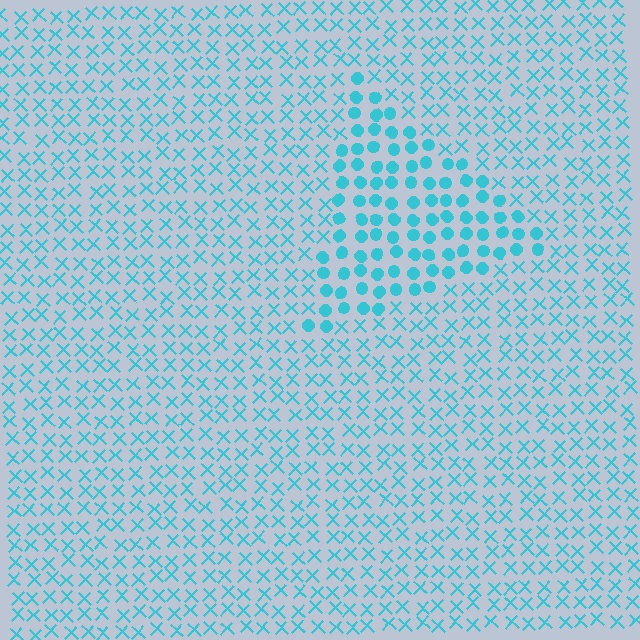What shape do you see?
I see a triangle.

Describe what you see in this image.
The image is filled with small cyan elements arranged in a uniform grid. A triangle-shaped region contains circles, while the surrounding area contains X marks. The boundary is defined purely by the change in element shape.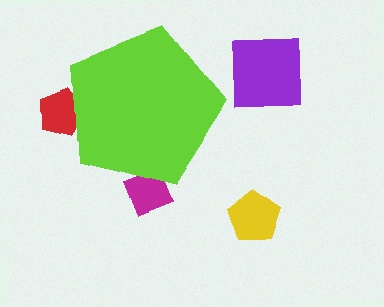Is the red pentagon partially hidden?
Yes, the red pentagon is partially hidden behind the lime pentagon.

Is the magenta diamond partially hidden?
Yes, the magenta diamond is partially hidden behind the lime pentagon.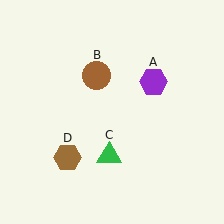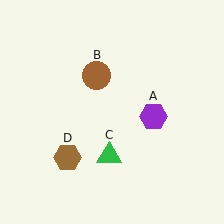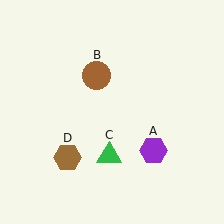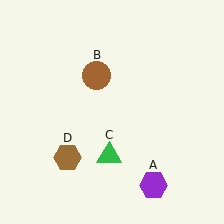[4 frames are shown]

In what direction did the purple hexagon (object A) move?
The purple hexagon (object A) moved down.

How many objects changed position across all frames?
1 object changed position: purple hexagon (object A).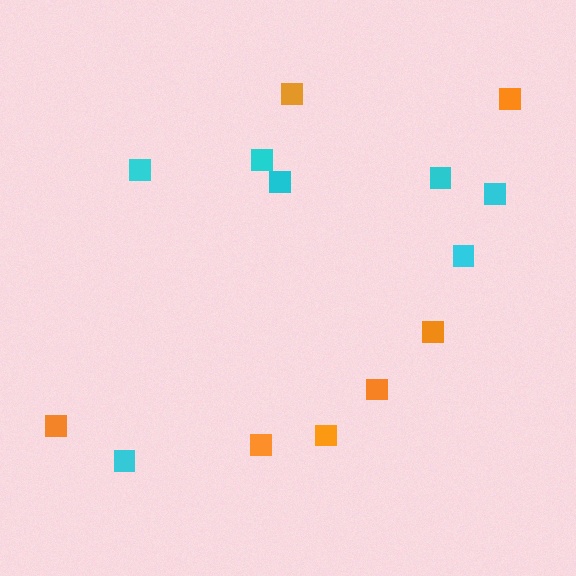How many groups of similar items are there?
There are 2 groups: one group of orange squares (7) and one group of cyan squares (7).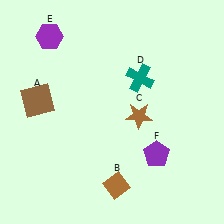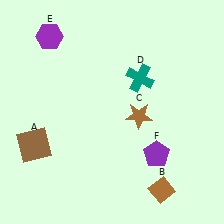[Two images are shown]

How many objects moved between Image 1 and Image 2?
2 objects moved between the two images.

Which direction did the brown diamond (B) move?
The brown diamond (B) moved right.